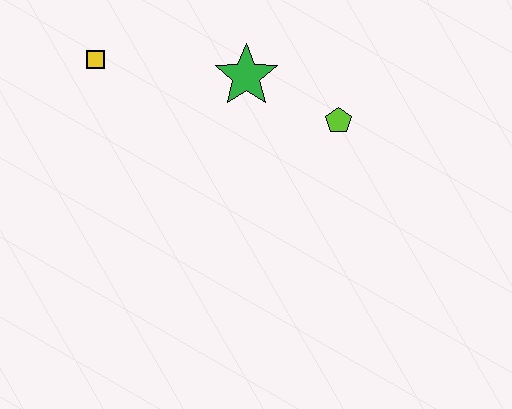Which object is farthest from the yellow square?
The lime pentagon is farthest from the yellow square.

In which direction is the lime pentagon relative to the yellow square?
The lime pentagon is to the right of the yellow square.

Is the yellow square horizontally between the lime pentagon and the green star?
No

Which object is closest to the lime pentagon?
The green star is closest to the lime pentagon.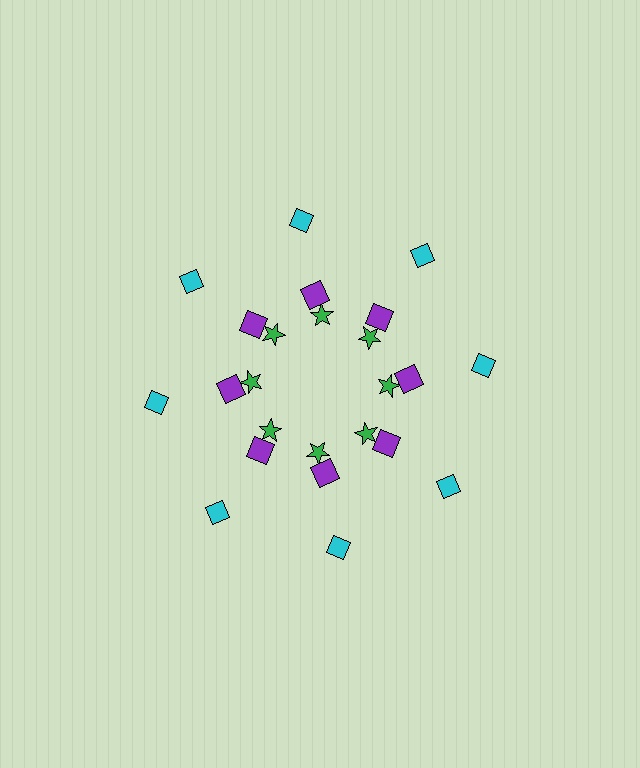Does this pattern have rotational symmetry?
Yes, this pattern has 8-fold rotational symmetry. It looks the same after rotating 45 degrees around the center.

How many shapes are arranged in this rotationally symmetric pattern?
There are 24 shapes, arranged in 8 groups of 3.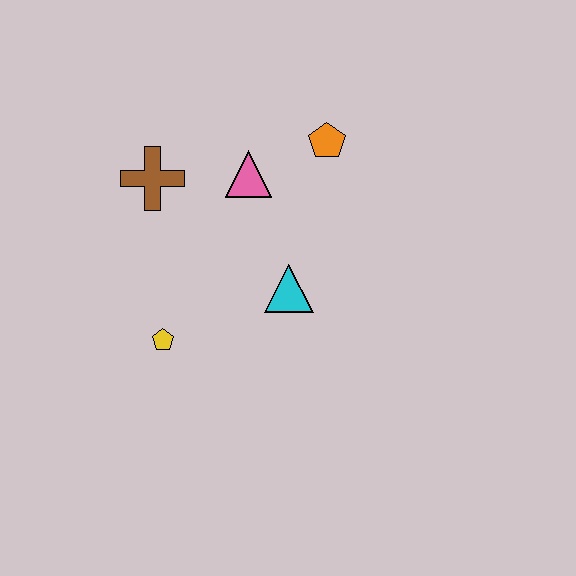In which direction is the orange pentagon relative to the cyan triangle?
The orange pentagon is above the cyan triangle.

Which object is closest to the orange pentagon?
The pink triangle is closest to the orange pentagon.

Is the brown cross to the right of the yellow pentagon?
No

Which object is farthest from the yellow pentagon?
The orange pentagon is farthest from the yellow pentagon.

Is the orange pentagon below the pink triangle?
No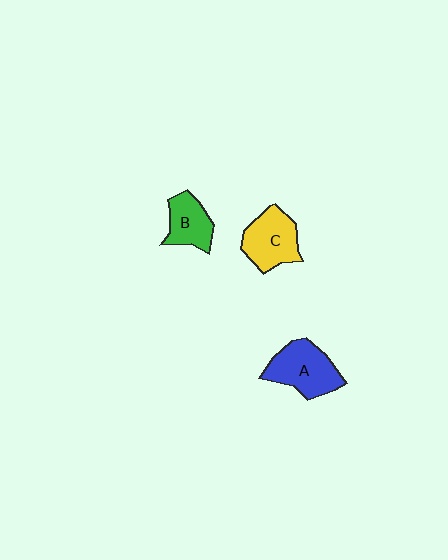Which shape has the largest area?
Shape A (blue).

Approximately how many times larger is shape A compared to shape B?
Approximately 1.5 times.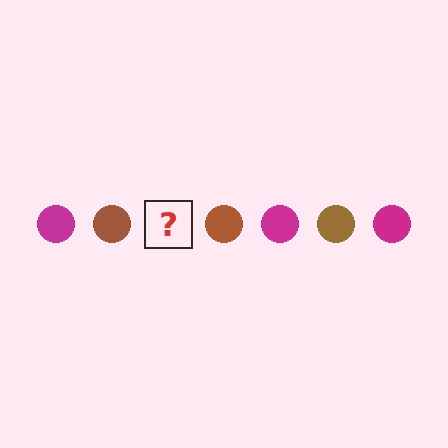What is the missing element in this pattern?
The missing element is a magenta circle.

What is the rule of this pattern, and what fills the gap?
The rule is that the pattern cycles through magenta, brown circles. The gap should be filled with a magenta circle.